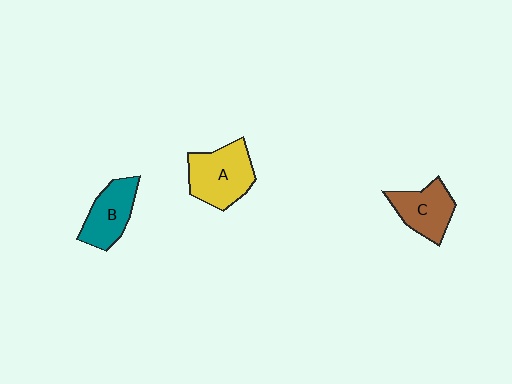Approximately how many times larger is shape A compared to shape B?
Approximately 1.3 times.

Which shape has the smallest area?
Shape C (brown).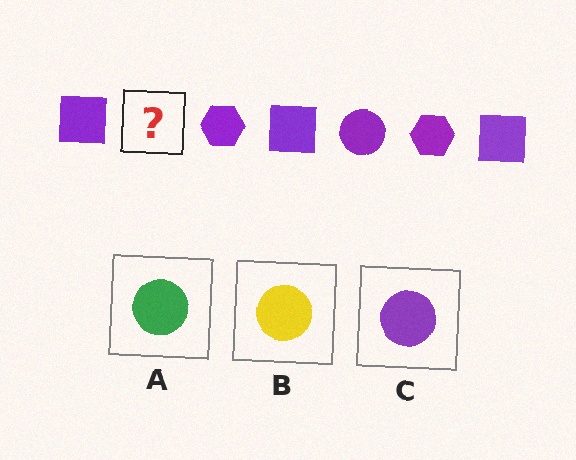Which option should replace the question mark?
Option C.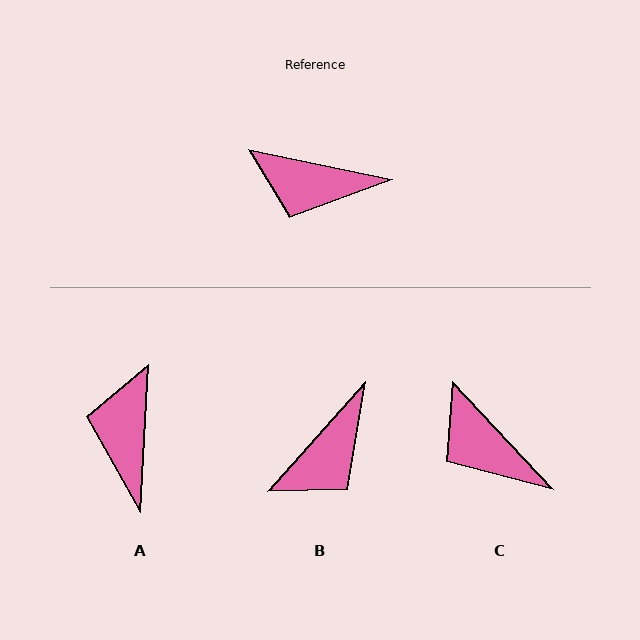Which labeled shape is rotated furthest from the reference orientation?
A, about 81 degrees away.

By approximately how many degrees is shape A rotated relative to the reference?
Approximately 81 degrees clockwise.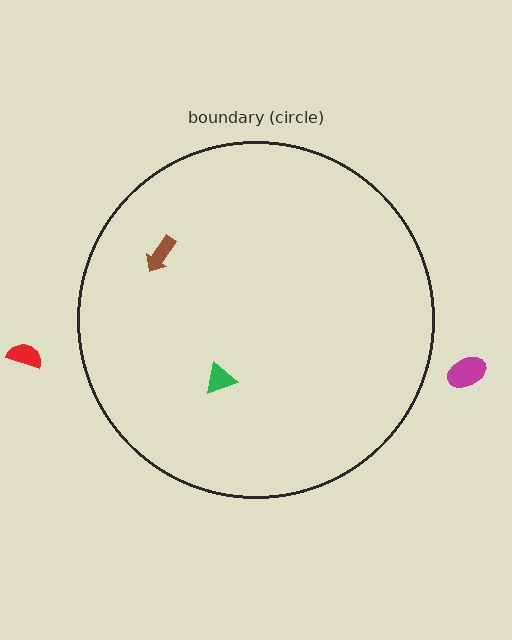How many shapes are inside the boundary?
2 inside, 2 outside.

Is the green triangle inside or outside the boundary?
Inside.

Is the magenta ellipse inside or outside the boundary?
Outside.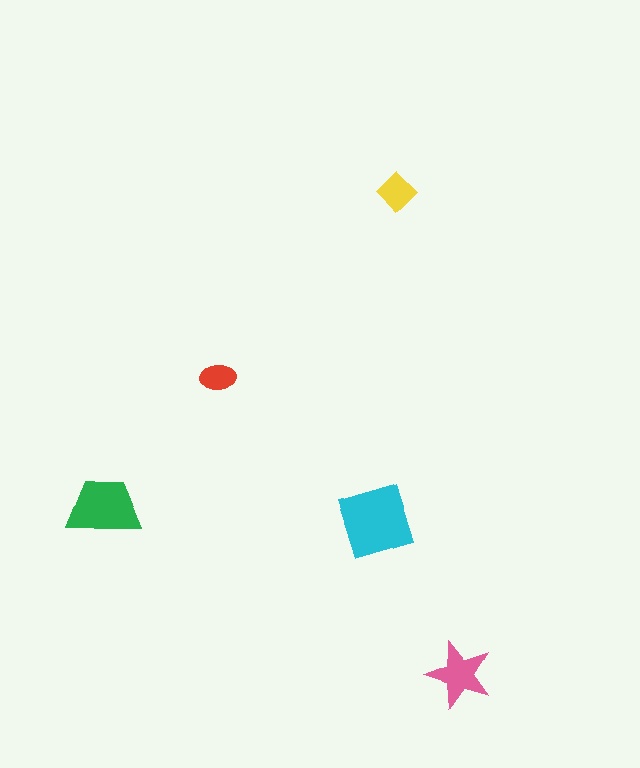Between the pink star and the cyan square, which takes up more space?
The cyan square.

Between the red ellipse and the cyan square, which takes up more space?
The cyan square.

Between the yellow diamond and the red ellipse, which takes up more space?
The yellow diamond.